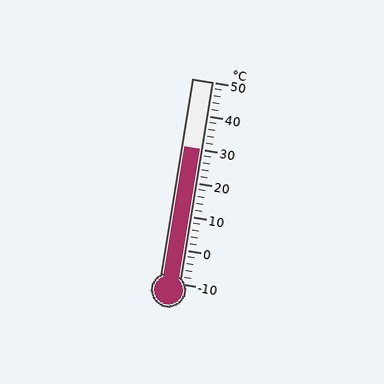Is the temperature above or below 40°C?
The temperature is below 40°C.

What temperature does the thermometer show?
The thermometer shows approximately 30°C.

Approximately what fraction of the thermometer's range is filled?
The thermometer is filled to approximately 65% of its range.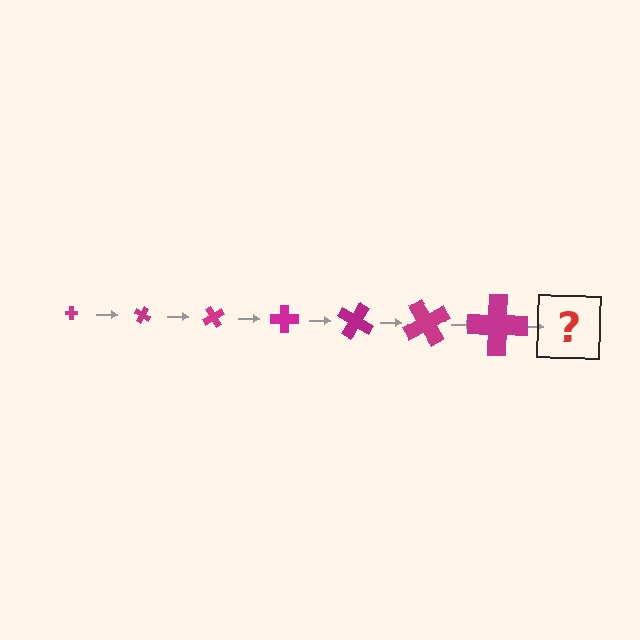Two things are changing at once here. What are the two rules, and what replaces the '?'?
The two rules are that the cross grows larger each step and it rotates 30 degrees each step. The '?' should be a cross, larger than the previous one and rotated 210 degrees from the start.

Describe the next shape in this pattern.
It should be a cross, larger than the previous one and rotated 210 degrees from the start.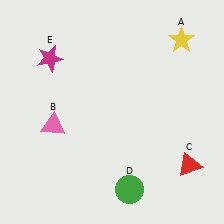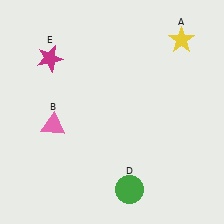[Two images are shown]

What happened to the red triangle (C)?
The red triangle (C) was removed in Image 2. It was in the bottom-right area of Image 1.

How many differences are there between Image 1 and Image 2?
There is 1 difference between the two images.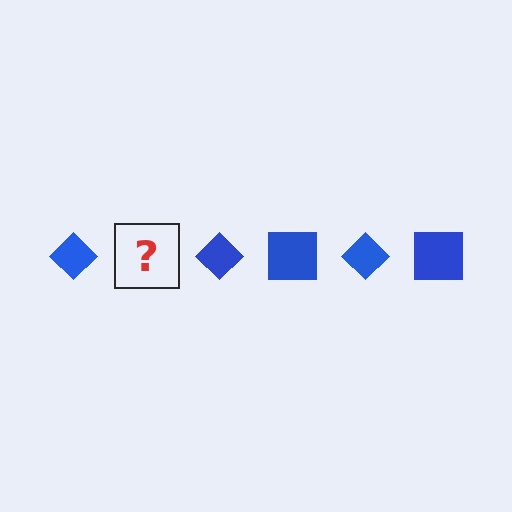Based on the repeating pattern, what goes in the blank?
The blank should be a blue square.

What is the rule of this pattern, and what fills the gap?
The rule is that the pattern cycles through diamond, square shapes in blue. The gap should be filled with a blue square.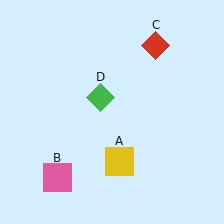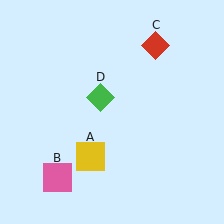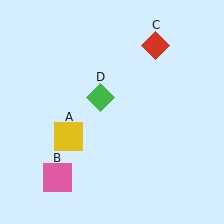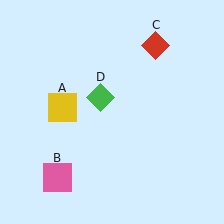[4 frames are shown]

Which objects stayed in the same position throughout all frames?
Pink square (object B) and red diamond (object C) and green diamond (object D) remained stationary.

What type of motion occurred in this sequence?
The yellow square (object A) rotated clockwise around the center of the scene.